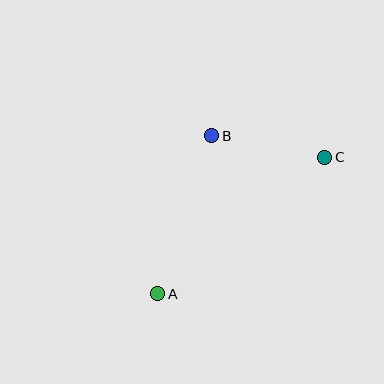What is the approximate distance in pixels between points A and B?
The distance between A and B is approximately 167 pixels.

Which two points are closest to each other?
Points B and C are closest to each other.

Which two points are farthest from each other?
Points A and C are farthest from each other.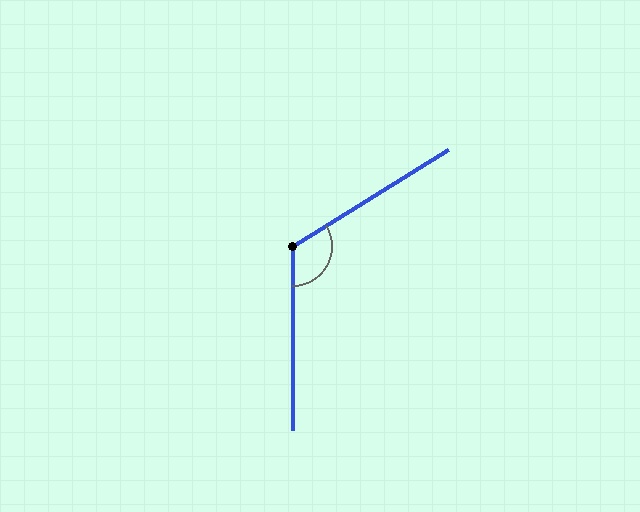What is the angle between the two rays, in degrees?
Approximately 122 degrees.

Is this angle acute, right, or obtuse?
It is obtuse.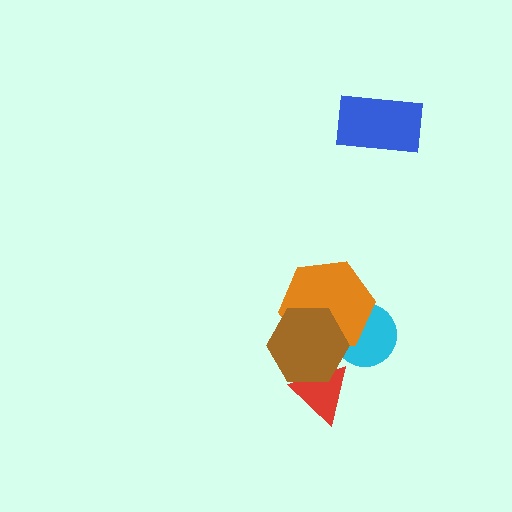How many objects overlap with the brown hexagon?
3 objects overlap with the brown hexagon.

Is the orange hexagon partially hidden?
Yes, it is partially covered by another shape.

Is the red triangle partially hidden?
Yes, it is partially covered by another shape.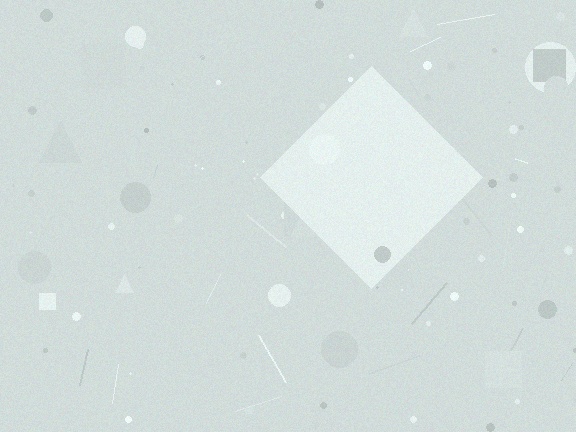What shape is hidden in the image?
A diamond is hidden in the image.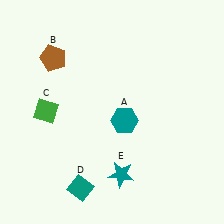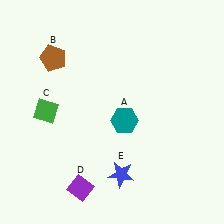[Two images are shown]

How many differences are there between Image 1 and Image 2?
There are 2 differences between the two images.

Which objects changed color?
D changed from teal to purple. E changed from teal to blue.